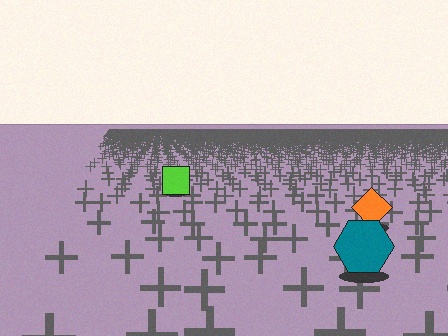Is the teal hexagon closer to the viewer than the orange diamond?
Yes. The teal hexagon is closer — you can tell from the texture gradient: the ground texture is coarser near it.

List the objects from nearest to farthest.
From nearest to farthest: the teal hexagon, the orange diamond, the lime square.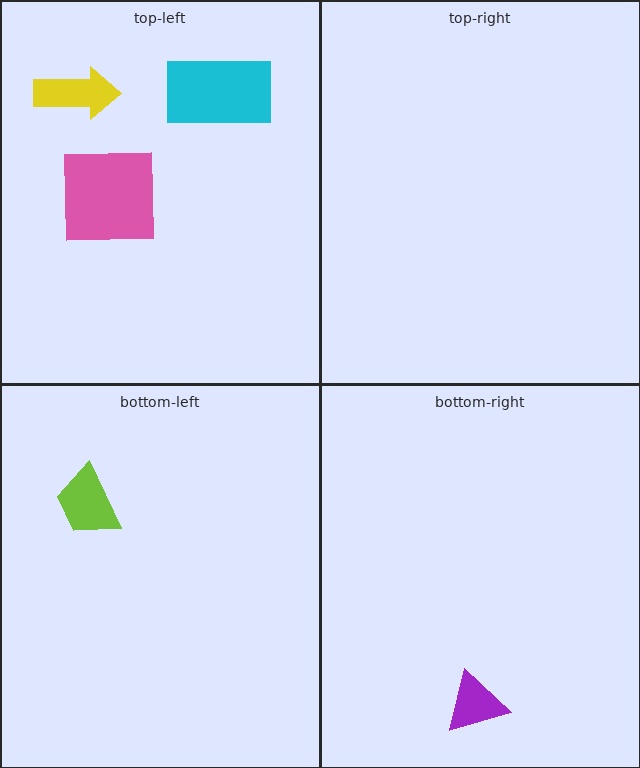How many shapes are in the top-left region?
3.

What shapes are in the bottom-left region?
The lime trapezoid.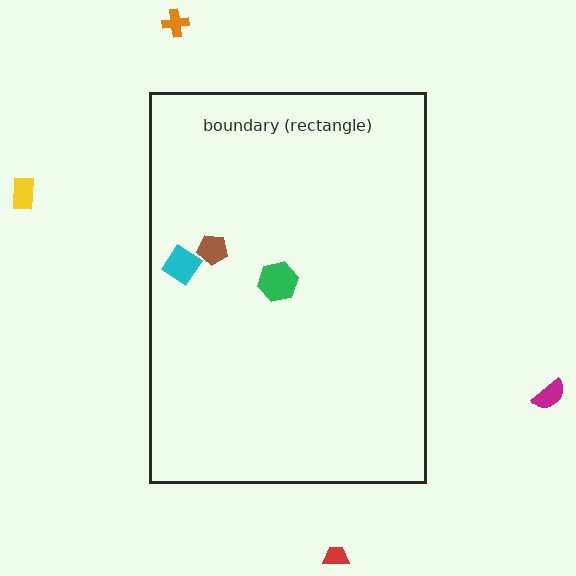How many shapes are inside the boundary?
3 inside, 4 outside.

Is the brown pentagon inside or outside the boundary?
Inside.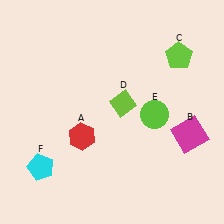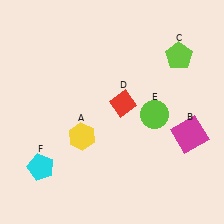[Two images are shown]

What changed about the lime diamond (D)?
In Image 1, D is lime. In Image 2, it changed to red.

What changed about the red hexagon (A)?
In Image 1, A is red. In Image 2, it changed to yellow.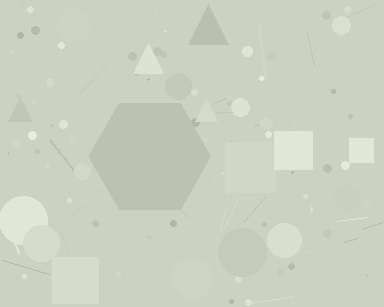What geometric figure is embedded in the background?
A hexagon is embedded in the background.